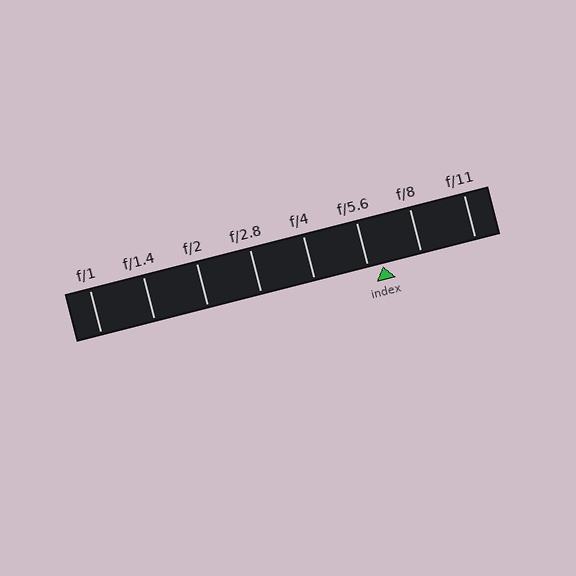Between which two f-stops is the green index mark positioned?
The index mark is between f/5.6 and f/8.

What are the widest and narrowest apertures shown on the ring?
The widest aperture shown is f/1 and the narrowest is f/11.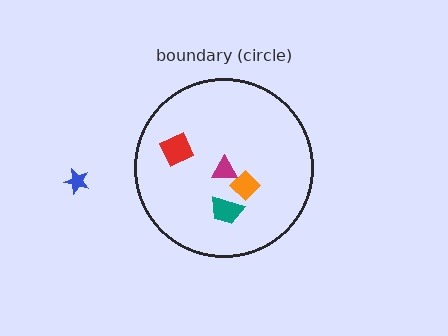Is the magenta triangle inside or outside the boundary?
Inside.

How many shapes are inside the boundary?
4 inside, 1 outside.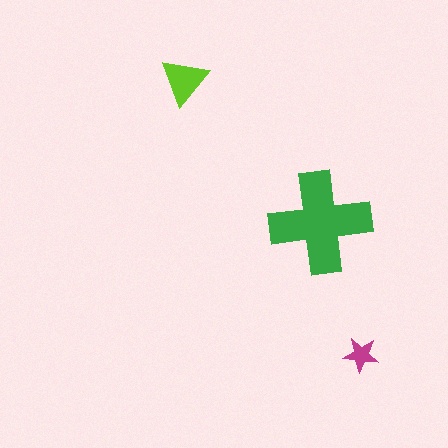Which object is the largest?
The green cross.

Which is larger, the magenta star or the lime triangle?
The lime triangle.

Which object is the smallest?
The magenta star.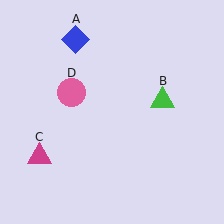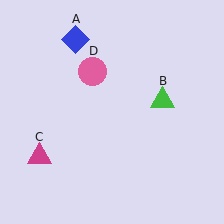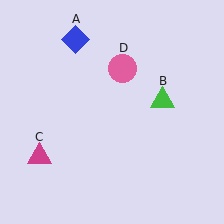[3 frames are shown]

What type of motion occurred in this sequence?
The pink circle (object D) rotated clockwise around the center of the scene.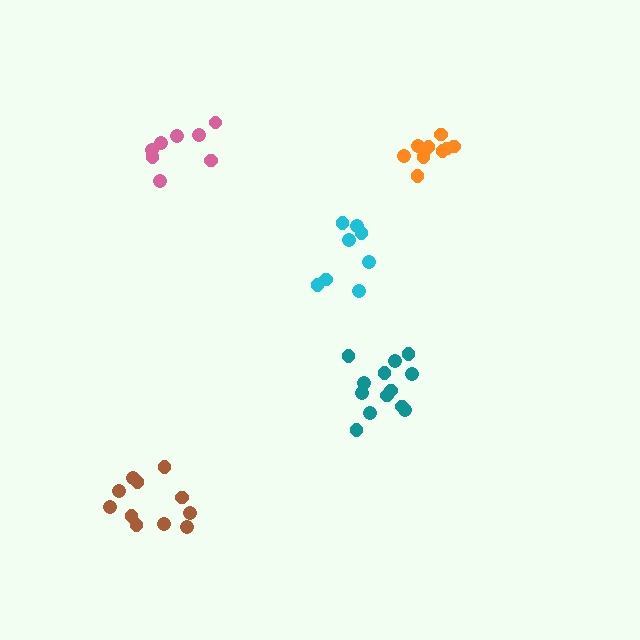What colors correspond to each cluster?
The clusters are colored: brown, cyan, orange, teal, pink.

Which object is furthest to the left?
The brown cluster is leftmost.